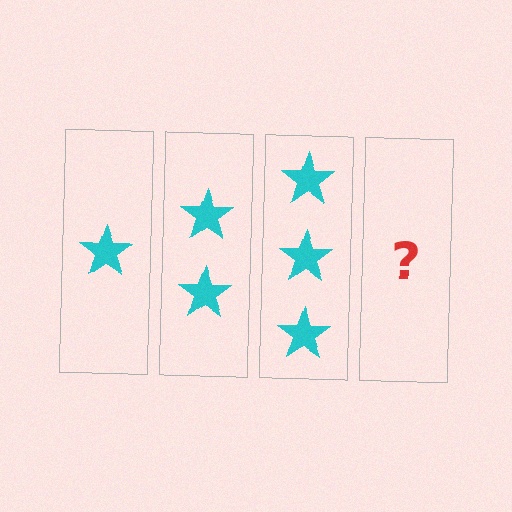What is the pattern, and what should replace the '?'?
The pattern is that each step adds one more star. The '?' should be 4 stars.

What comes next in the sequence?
The next element should be 4 stars.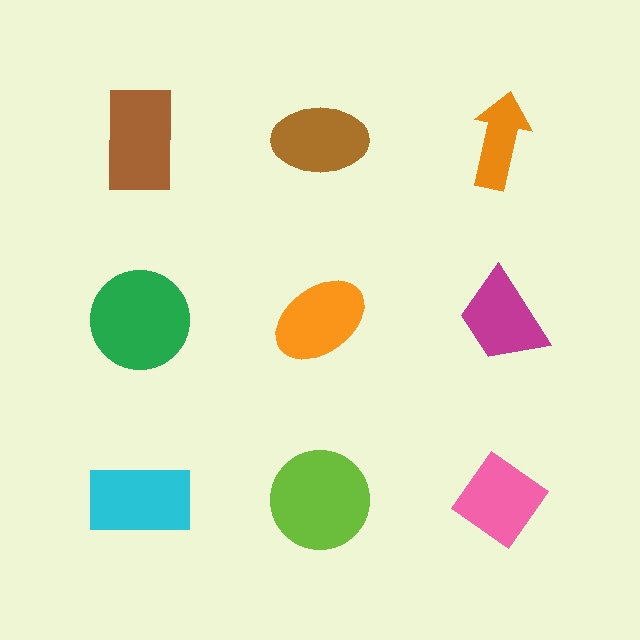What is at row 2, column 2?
An orange ellipse.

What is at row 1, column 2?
A brown ellipse.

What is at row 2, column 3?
A magenta trapezoid.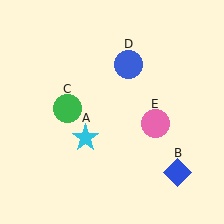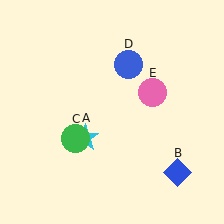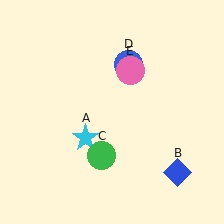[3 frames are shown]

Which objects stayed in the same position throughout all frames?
Cyan star (object A) and blue diamond (object B) and blue circle (object D) remained stationary.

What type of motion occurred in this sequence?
The green circle (object C), pink circle (object E) rotated counterclockwise around the center of the scene.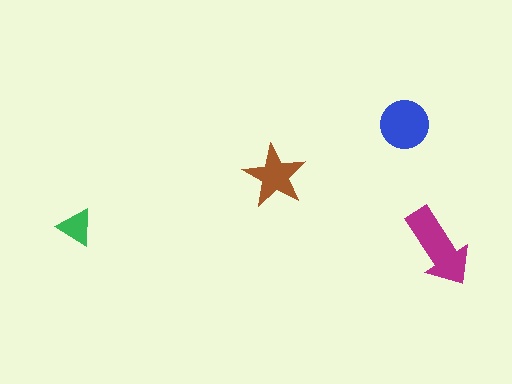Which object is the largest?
The magenta arrow.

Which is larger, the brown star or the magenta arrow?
The magenta arrow.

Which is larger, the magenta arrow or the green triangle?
The magenta arrow.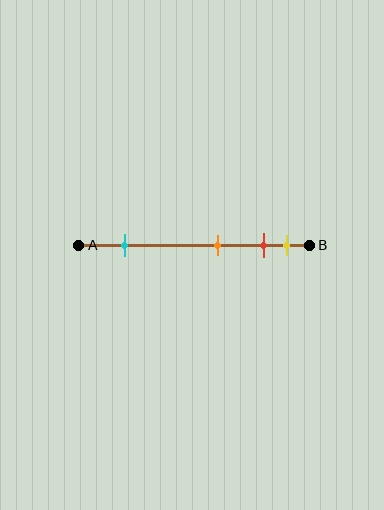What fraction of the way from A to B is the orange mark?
The orange mark is approximately 60% (0.6) of the way from A to B.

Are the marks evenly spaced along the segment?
No, the marks are not evenly spaced.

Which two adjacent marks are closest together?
The red and yellow marks are the closest adjacent pair.